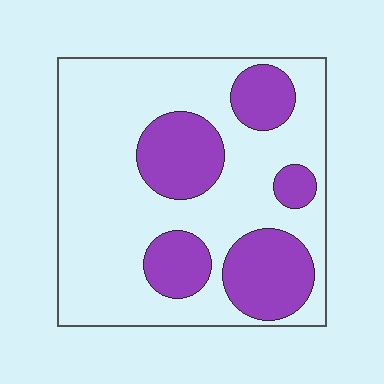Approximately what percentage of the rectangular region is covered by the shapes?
Approximately 30%.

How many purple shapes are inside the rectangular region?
5.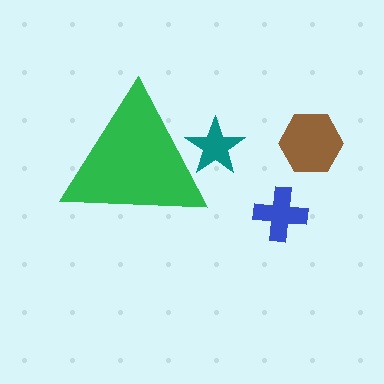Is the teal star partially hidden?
Yes, the teal star is partially hidden behind the green triangle.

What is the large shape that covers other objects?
A green triangle.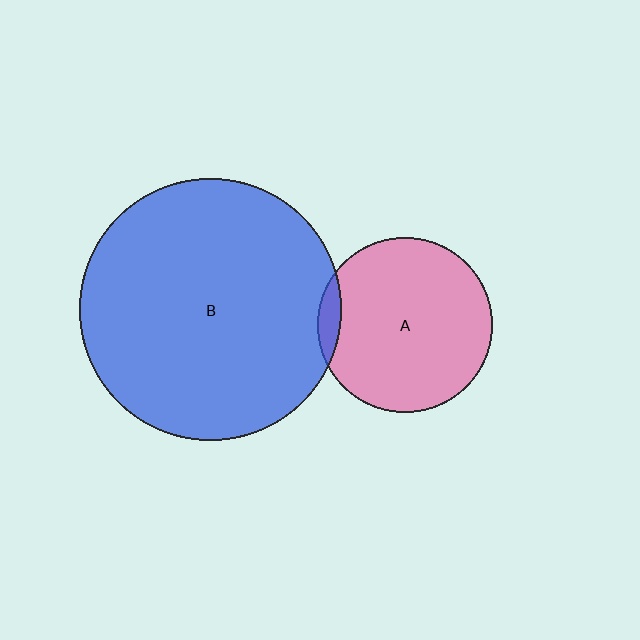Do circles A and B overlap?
Yes.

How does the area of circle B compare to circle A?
Approximately 2.2 times.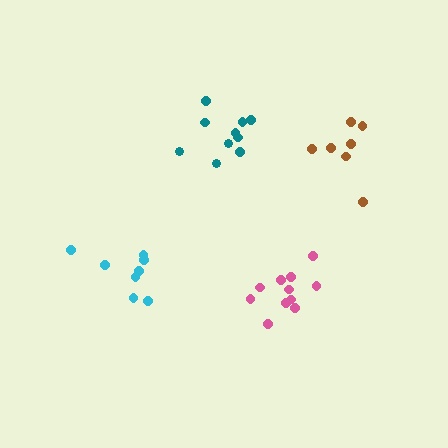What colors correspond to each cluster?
The clusters are colored: teal, brown, pink, cyan.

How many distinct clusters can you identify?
There are 4 distinct clusters.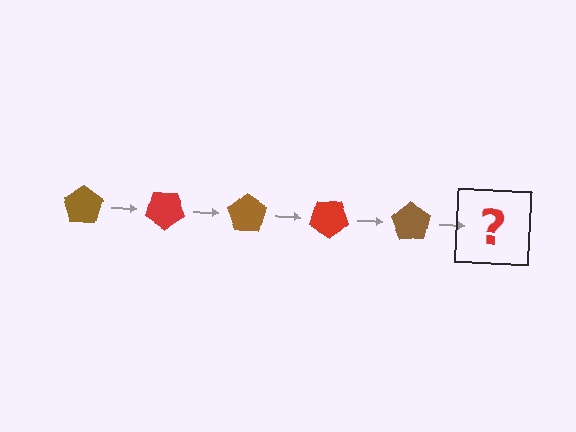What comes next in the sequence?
The next element should be a red pentagon, rotated 175 degrees from the start.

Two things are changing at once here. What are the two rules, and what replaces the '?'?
The two rules are that it rotates 35 degrees each step and the color cycles through brown and red. The '?' should be a red pentagon, rotated 175 degrees from the start.